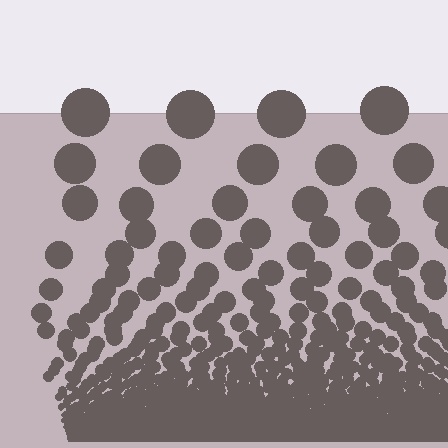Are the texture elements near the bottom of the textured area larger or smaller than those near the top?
Smaller. The gradient is inverted — elements near the bottom are smaller and denser.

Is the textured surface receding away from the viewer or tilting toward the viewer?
The surface appears to tilt toward the viewer. Texture elements get larger and sparser toward the top.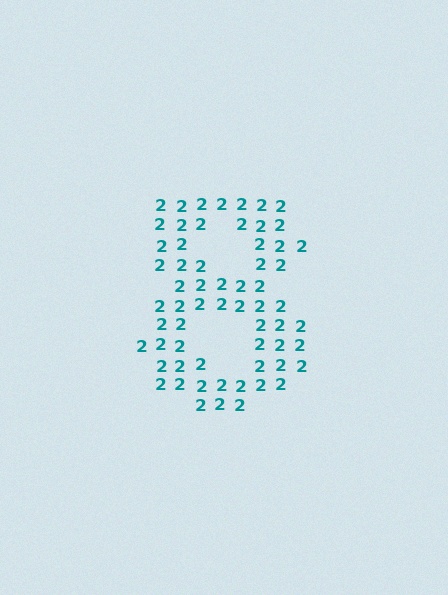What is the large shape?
The large shape is the digit 8.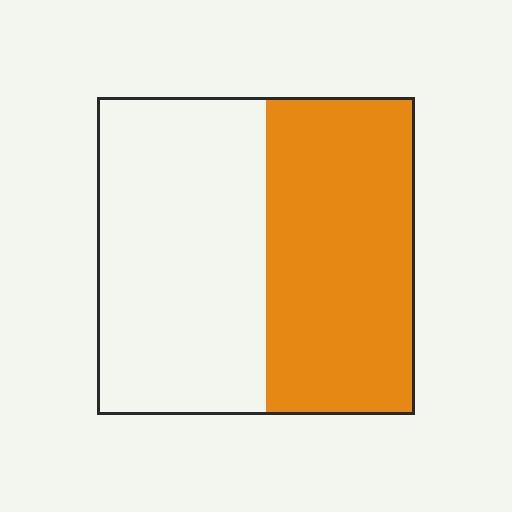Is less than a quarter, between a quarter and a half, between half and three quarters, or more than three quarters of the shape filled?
Between a quarter and a half.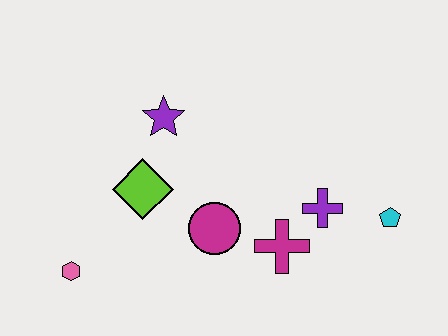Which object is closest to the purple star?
The lime diamond is closest to the purple star.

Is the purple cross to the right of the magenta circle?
Yes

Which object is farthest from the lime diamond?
The cyan pentagon is farthest from the lime diamond.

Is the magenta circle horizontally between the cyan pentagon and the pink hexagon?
Yes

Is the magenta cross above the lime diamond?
No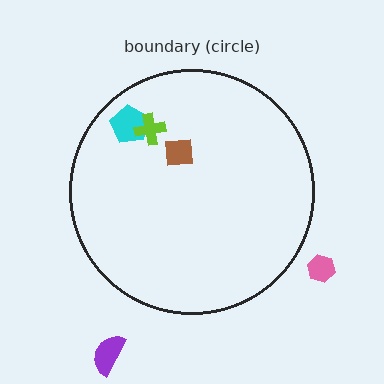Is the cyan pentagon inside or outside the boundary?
Inside.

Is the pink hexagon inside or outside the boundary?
Outside.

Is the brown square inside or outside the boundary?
Inside.